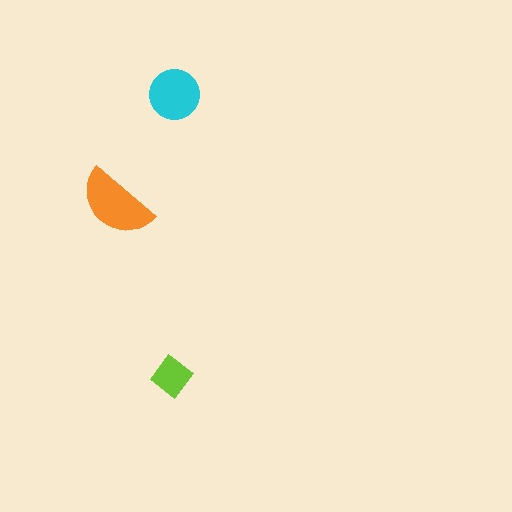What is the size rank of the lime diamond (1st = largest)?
3rd.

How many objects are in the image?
There are 3 objects in the image.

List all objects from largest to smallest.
The orange semicircle, the cyan circle, the lime diamond.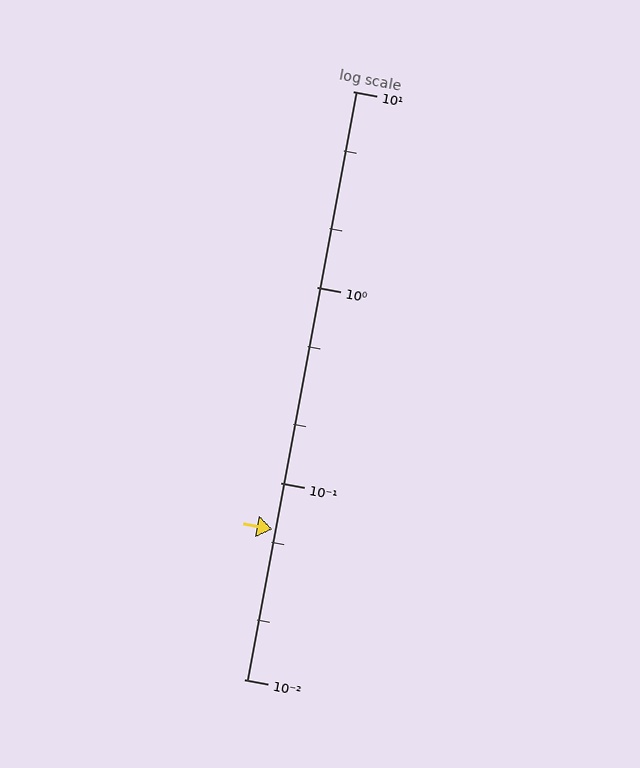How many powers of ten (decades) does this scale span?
The scale spans 3 decades, from 0.01 to 10.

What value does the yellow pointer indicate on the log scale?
The pointer indicates approximately 0.058.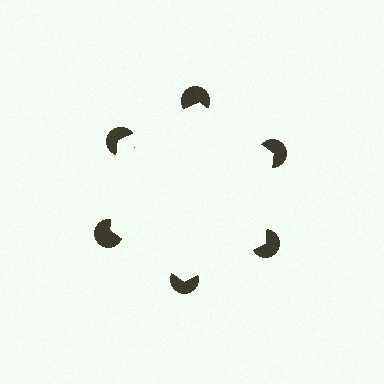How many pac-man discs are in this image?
There are 6 — one at each vertex of the illusory hexagon.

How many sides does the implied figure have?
6 sides.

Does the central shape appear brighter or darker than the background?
It typically appears slightly brighter than the background, even though no actual brightness change is drawn.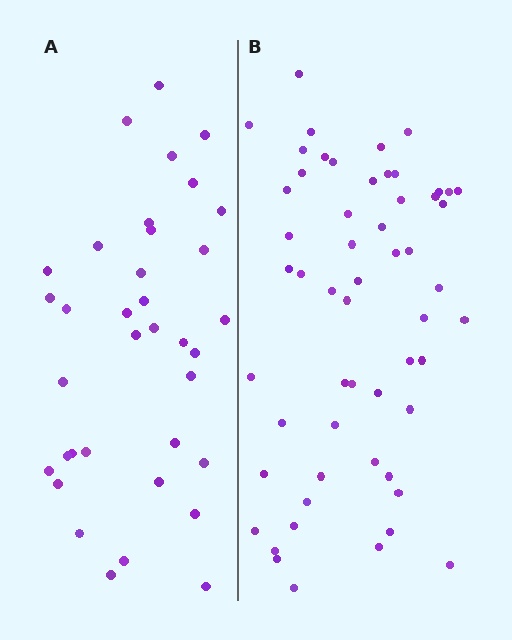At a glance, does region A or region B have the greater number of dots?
Region B (the right region) has more dots.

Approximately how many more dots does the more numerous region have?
Region B has approximately 20 more dots than region A.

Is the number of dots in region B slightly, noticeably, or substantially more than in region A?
Region B has substantially more. The ratio is roughly 1.6 to 1.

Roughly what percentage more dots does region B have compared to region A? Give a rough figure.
About 55% more.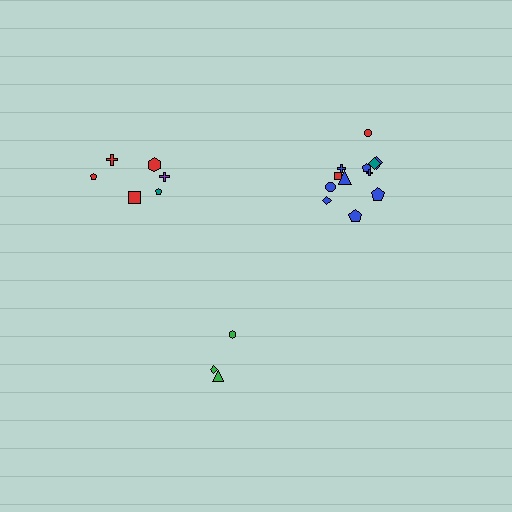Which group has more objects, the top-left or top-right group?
The top-right group.